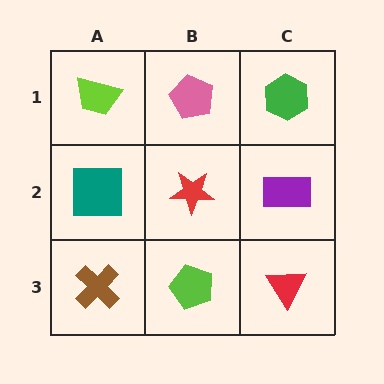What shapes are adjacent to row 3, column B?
A red star (row 2, column B), a brown cross (row 3, column A), a red triangle (row 3, column C).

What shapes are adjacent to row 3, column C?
A purple rectangle (row 2, column C), a lime pentagon (row 3, column B).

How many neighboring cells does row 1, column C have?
2.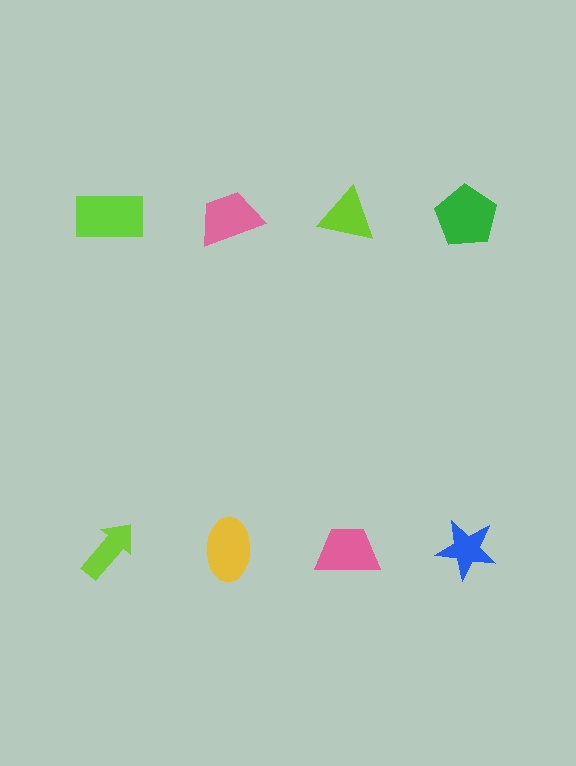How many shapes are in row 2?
4 shapes.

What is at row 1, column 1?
A lime rectangle.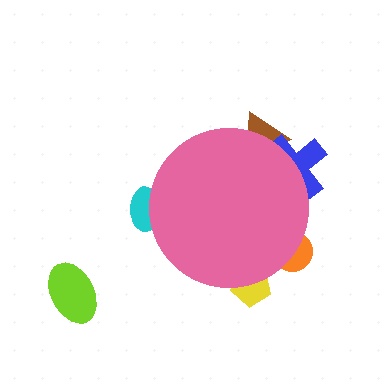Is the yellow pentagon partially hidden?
Yes, the yellow pentagon is partially hidden behind the pink circle.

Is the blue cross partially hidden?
Yes, the blue cross is partially hidden behind the pink circle.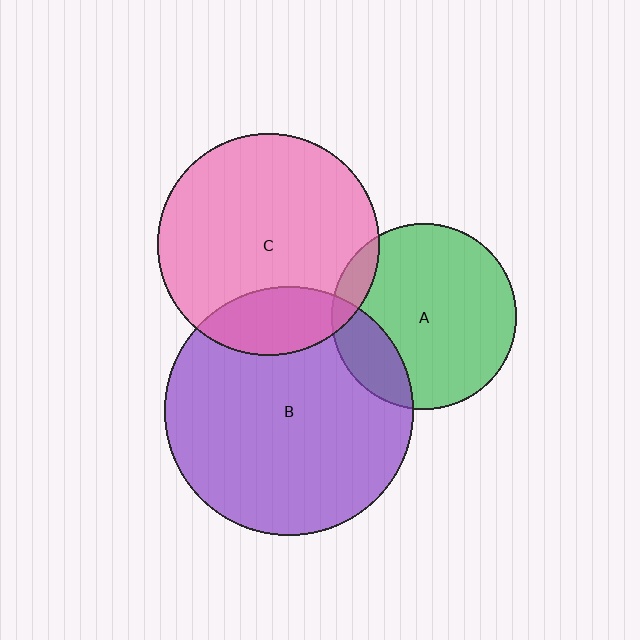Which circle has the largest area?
Circle B (purple).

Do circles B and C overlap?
Yes.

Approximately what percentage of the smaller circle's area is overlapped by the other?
Approximately 20%.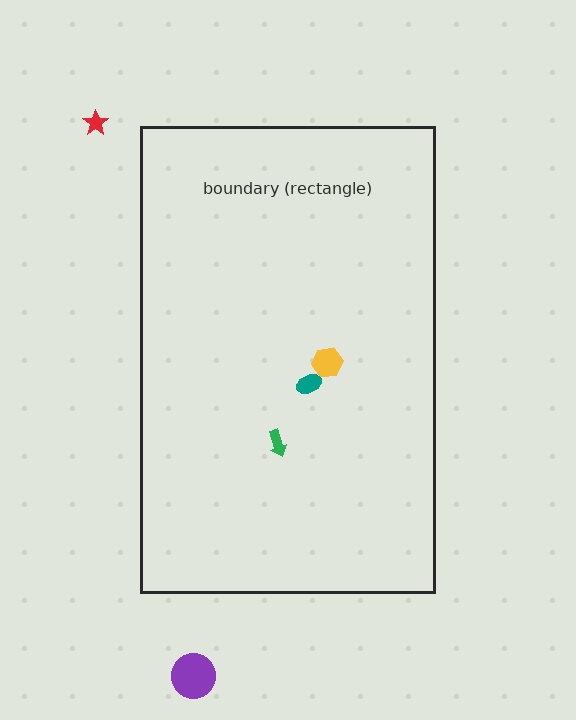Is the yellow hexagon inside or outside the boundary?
Inside.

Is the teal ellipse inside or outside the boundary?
Inside.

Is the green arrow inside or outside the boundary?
Inside.